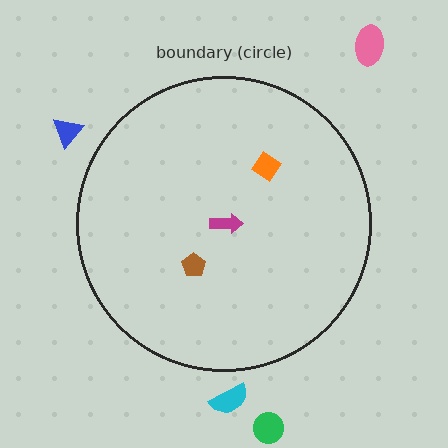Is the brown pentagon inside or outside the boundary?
Inside.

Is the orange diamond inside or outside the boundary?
Inside.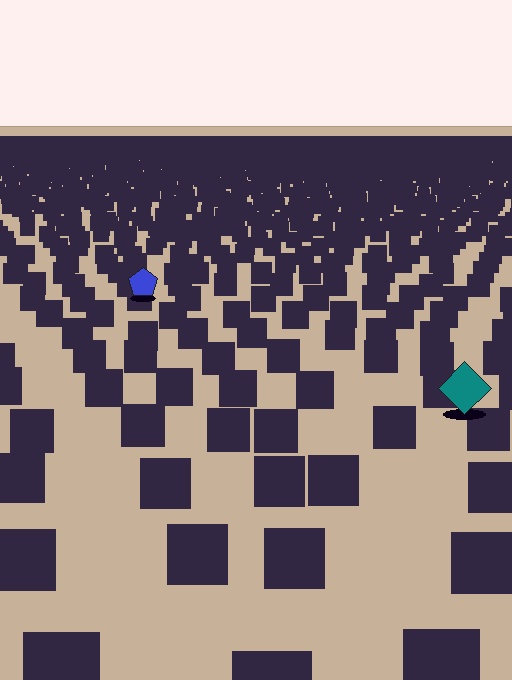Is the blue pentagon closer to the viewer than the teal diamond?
No. The teal diamond is closer — you can tell from the texture gradient: the ground texture is coarser near it.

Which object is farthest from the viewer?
The blue pentagon is farthest from the viewer. It appears smaller and the ground texture around it is denser.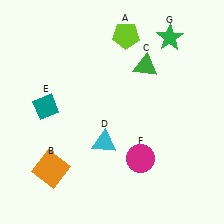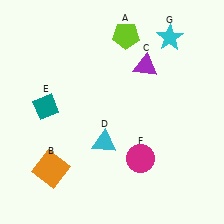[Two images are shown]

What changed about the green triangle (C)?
In Image 1, C is green. In Image 2, it changed to purple.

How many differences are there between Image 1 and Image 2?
There are 2 differences between the two images.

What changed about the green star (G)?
In Image 1, G is green. In Image 2, it changed to cyan.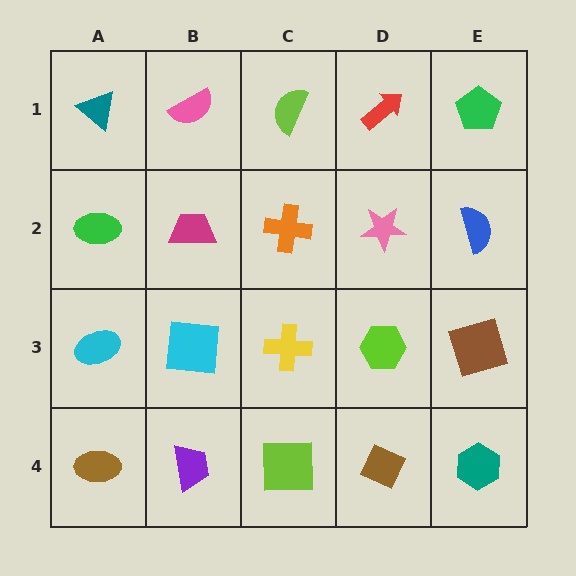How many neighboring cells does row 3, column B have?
4.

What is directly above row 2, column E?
A green pentagon.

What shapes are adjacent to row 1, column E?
A blue semicircle (row 2, column E), a red arrow (row 1, column D).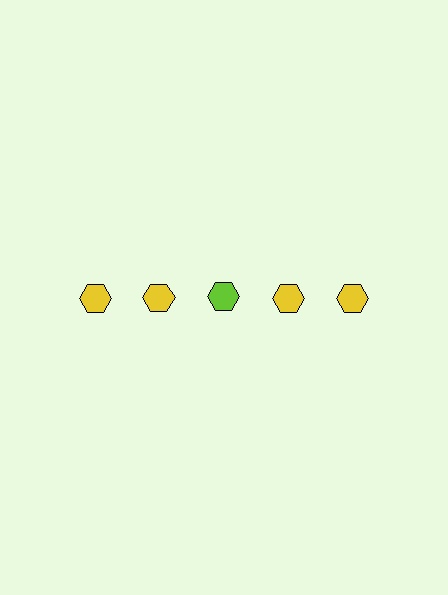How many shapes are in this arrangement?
There are 5 shapes arranged in a grid pattern.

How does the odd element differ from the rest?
It has a different color: lime instead of yellow.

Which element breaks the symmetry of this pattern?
The lime hexagon in the top row, center column breaks the symmetry. All other shapes are yellow hexagons.